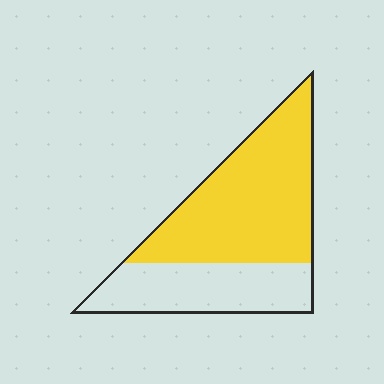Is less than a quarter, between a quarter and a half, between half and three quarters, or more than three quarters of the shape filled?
Between half and three quarters.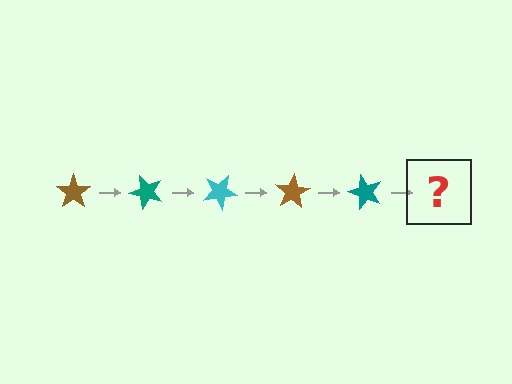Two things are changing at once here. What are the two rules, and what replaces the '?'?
The two rules are that it rotates 50 degrees each step and the color cycles through brown, teal, and cyan. The '?' should be a cyan star, rotated 250 degrees from the start.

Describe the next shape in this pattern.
It should be a cyan star, rotated 250 degrees from the start.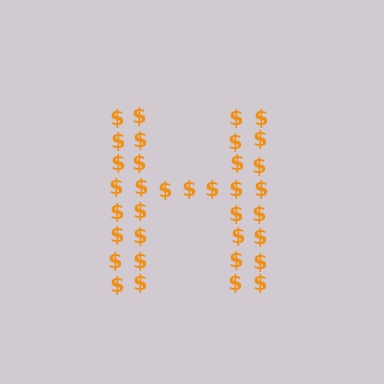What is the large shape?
The large shape is the letter H.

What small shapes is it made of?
It is made of small dollar signs.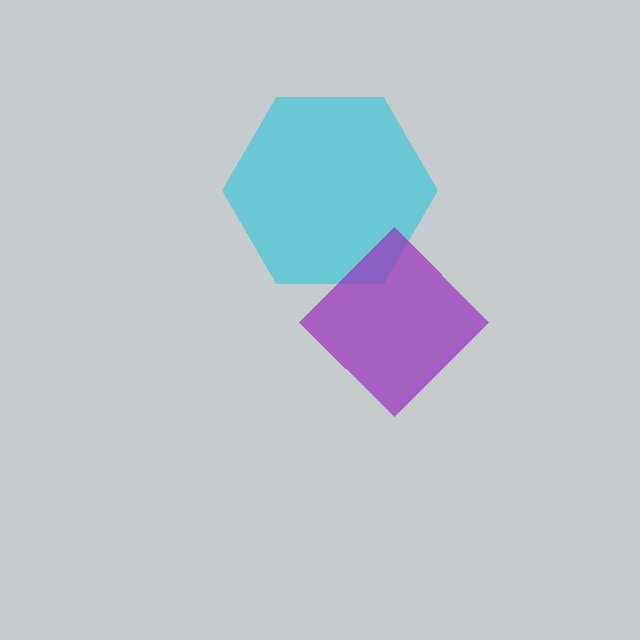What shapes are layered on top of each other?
The layered shapes are: a cyan hexagon, a purple diamond.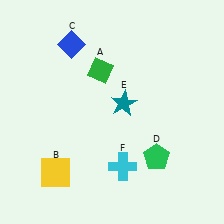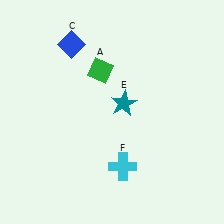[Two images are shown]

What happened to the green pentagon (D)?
The green pentagon (D) was removed in Image 2. It was in the bottom-right area of Image 1.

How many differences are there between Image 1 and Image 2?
There are 2 differences between the two images.